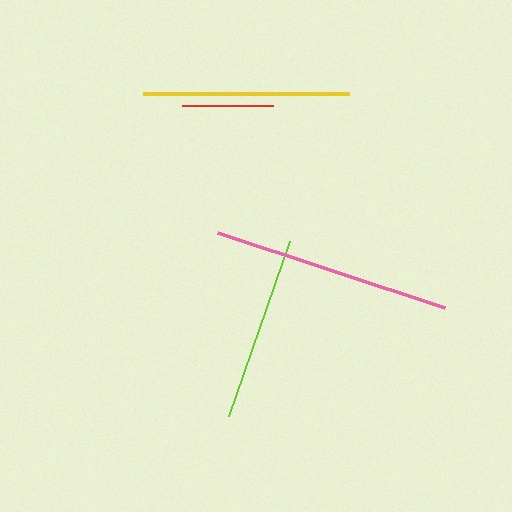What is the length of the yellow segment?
The yellow segment is approximately 206 pixels long.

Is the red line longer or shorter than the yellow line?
The yellow line is longer than the red line.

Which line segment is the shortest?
The red line is the shortest at approximately 91 pixels.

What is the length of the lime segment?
The lime segment is approximately 185 pixels long.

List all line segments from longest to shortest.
From longest to shortest: pink, yellow, lime, red.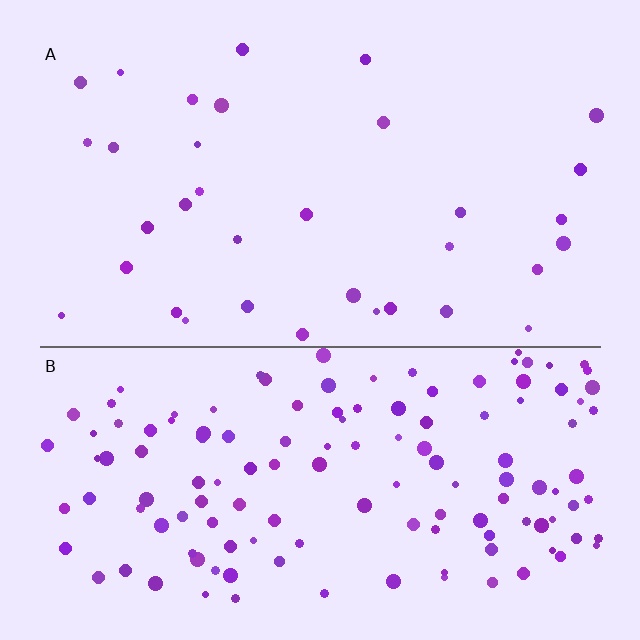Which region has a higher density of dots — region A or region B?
B (the bottom).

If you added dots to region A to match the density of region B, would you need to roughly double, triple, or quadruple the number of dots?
Approximately quadruple.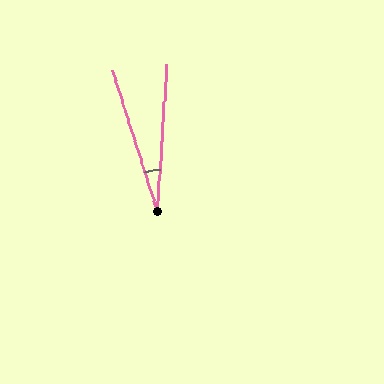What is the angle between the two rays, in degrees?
Approximately 21 degrees.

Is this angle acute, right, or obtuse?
It is acute.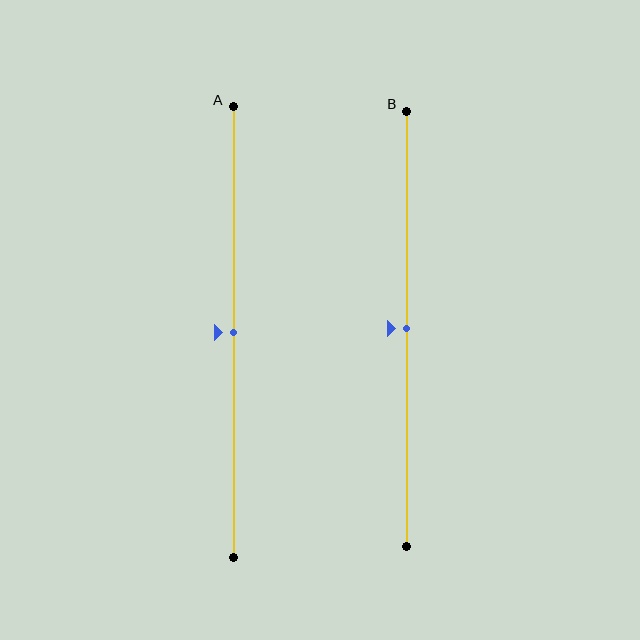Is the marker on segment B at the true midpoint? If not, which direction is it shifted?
Yes, the marker on segment B is at the true midpoint.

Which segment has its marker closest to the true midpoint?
Segment A has its marker closest to the true midpoint.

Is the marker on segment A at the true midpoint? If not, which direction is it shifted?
Yes, the marker on segment A is at the true midpoint.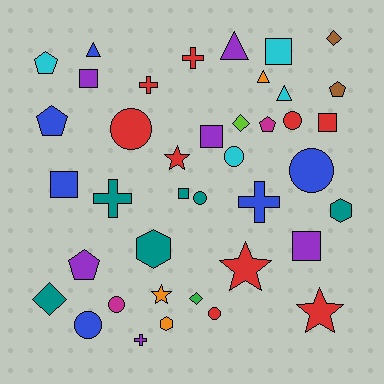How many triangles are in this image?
There are 4 triangles.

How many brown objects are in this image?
There are 2 brown objects.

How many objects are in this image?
There are 40 objects.